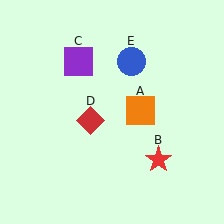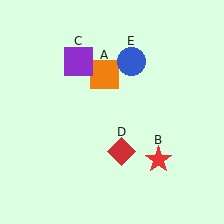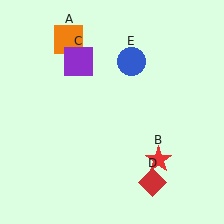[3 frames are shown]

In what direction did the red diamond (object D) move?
The red diamond (object D) moved down and to the right.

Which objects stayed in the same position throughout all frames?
Red star (object B) and purple square (object C) and blue circle (object E) remained stationary.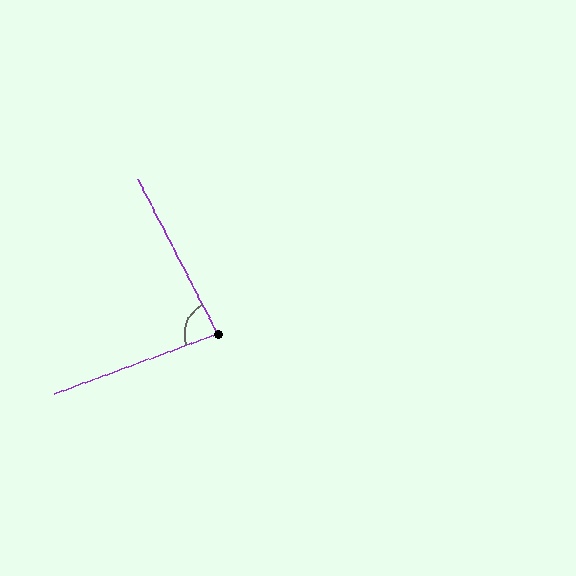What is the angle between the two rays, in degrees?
Approximately 83 degrees.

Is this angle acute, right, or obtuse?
It is acute.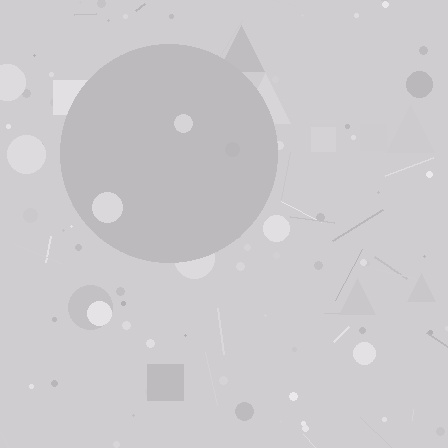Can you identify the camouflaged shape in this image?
The camouflaged shape is a circle.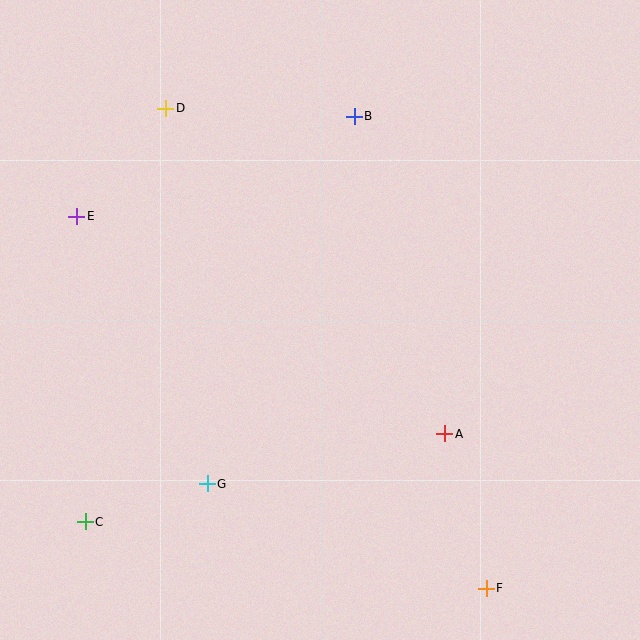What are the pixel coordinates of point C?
Point C is at (85, 522).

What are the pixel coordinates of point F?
Point F is at (486, 588).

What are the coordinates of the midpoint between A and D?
The midpoint between A and D is at (305, 271).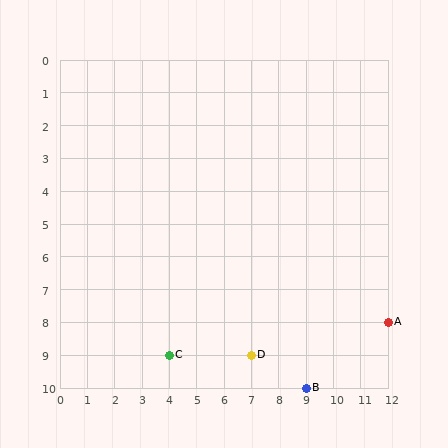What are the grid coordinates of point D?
Point D is at grid coordinates (7, 9).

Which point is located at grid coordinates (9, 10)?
Point B is at (9, 10).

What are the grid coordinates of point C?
Point C is at grid coordinates (4, 9).